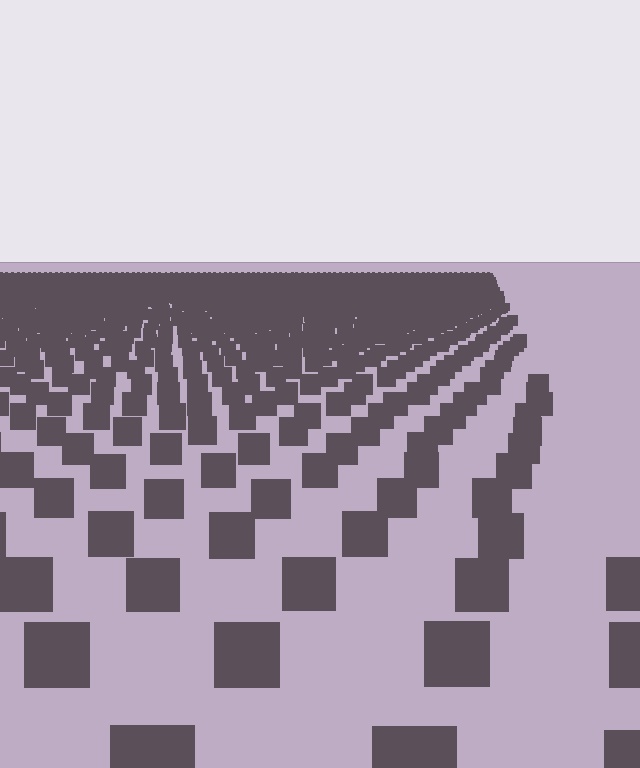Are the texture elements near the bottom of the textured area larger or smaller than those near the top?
Larger. Near the bottom, elements are closer to the viewer and appear at a bigger on-screen size.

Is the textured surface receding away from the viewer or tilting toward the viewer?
The surface is receding away from the viewer. Texture elements get smaller and denser toward the top.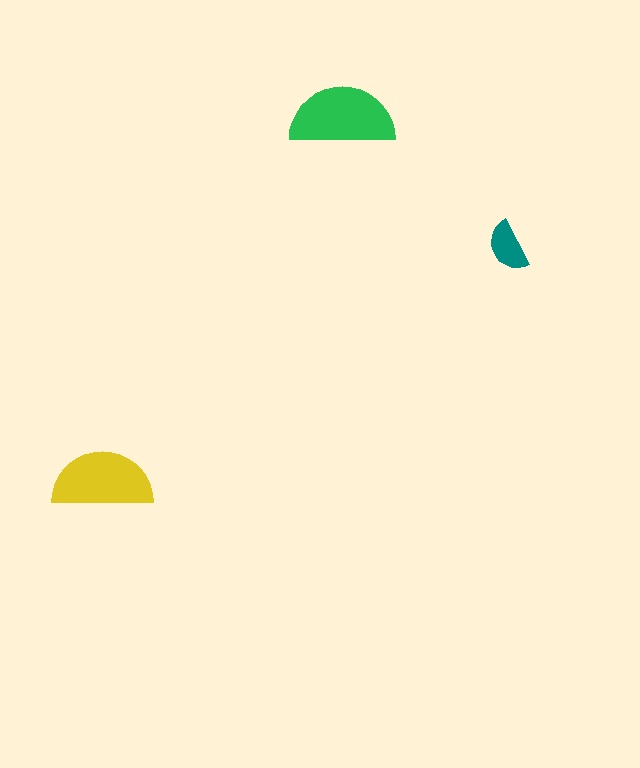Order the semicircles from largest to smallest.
the green one, the yellow one, the teal one.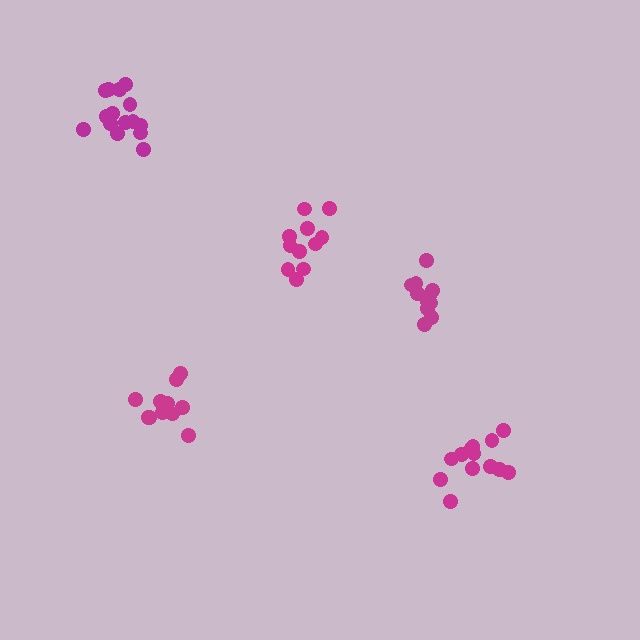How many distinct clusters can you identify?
There are 5 distinct clusters.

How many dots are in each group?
Group 1: 11 dots, Group 2: 13 dots, Group 3: 11 dots, Group 4: 11 dots, Group 5: 15 dots (61 total).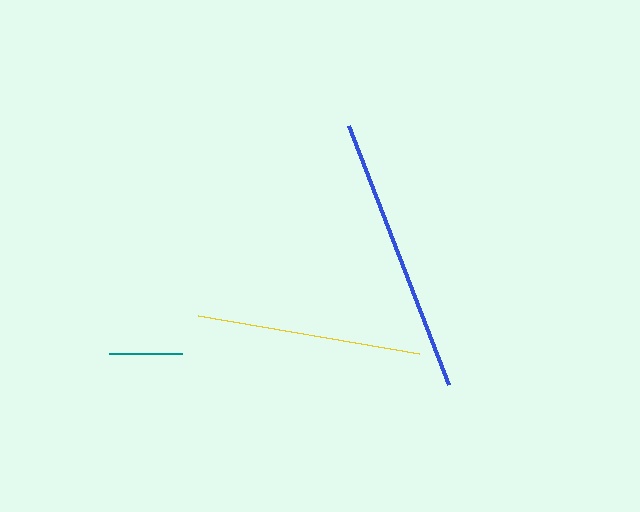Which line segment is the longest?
The blue line is the longest at approximately 278 pixels.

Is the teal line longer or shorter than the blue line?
The blue line is longer than the teal line.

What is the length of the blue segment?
The blue segment is approximately 278 pixels long.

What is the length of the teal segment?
The teal segment is approximately 72 pixels long.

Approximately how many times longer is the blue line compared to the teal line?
The blue line is approximately 3.8 times the length of the teal line.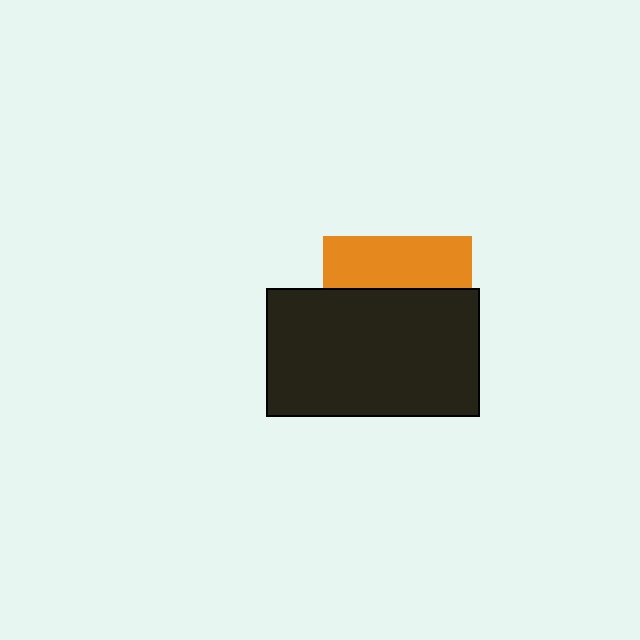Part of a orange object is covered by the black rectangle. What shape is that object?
It is a square.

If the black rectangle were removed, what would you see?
You would see the complete orange square.